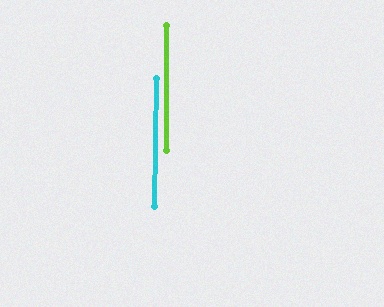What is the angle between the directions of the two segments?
Approximately 1 degree.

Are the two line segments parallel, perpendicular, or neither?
Parallel — their directions differ by only 0.7°.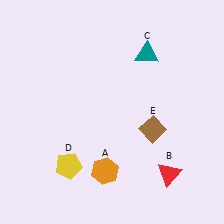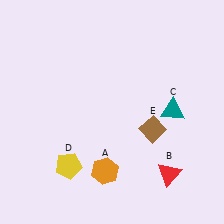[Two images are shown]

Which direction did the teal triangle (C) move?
The teal triangle (C) moved down.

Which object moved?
The teal triangle (C) moved down.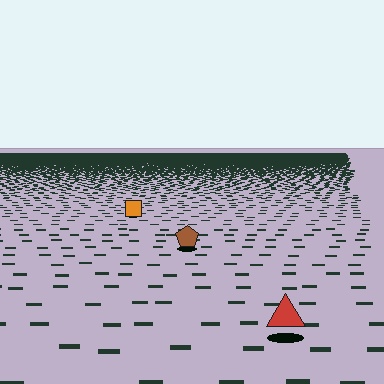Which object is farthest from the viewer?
The orange square is farthest from the viewer. It appears smaller and the ground texture around it is denser.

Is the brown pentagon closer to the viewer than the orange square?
Yes. The brown pentagon is closer — you can tell from the texture gradient: the ground texture is coarser near it.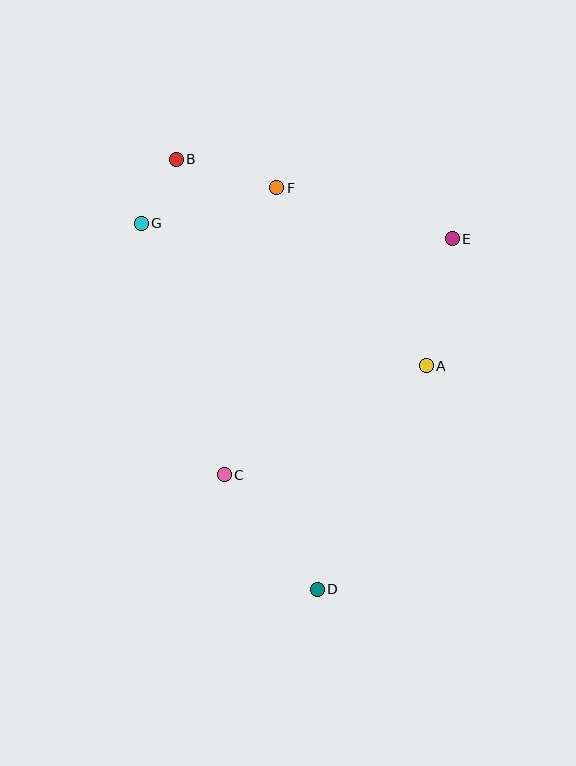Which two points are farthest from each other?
Points B and D are farthest from each other.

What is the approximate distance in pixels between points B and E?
The distance between B and E is approximately 287 pixels.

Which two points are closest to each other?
Points B and G are closest to each other.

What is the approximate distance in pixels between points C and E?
The distance between C and E is approximately 328 pixels.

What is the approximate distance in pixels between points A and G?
The distance between A and G is approximately 319 pixels.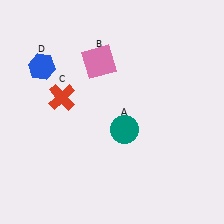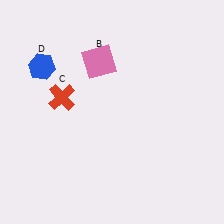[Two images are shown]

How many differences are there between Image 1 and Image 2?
There is 1 difference between the two images.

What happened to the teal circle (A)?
The teal circle (A) was removed in Image 2. It was in the bottom-right area of Image 1.